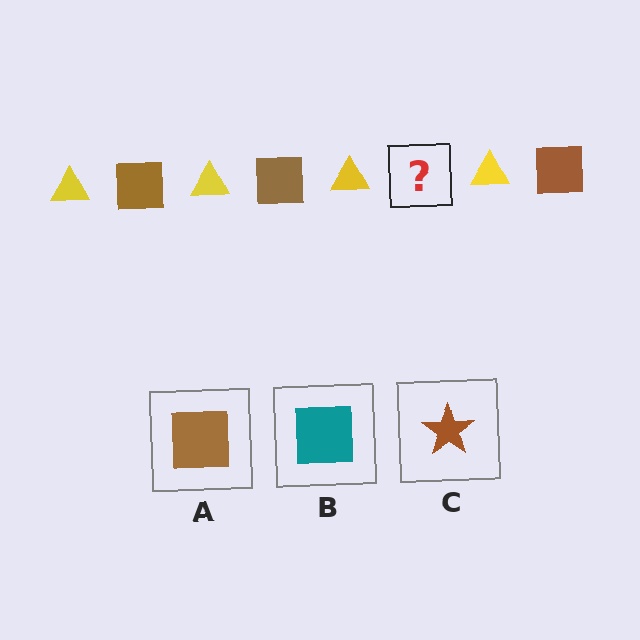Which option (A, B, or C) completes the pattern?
A.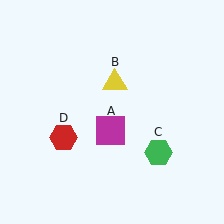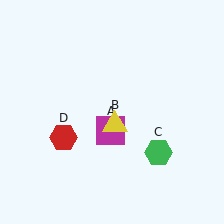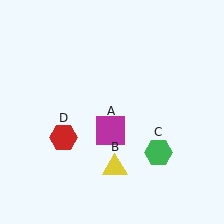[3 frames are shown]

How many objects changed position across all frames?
1 object changed position: yellow triangle (object B).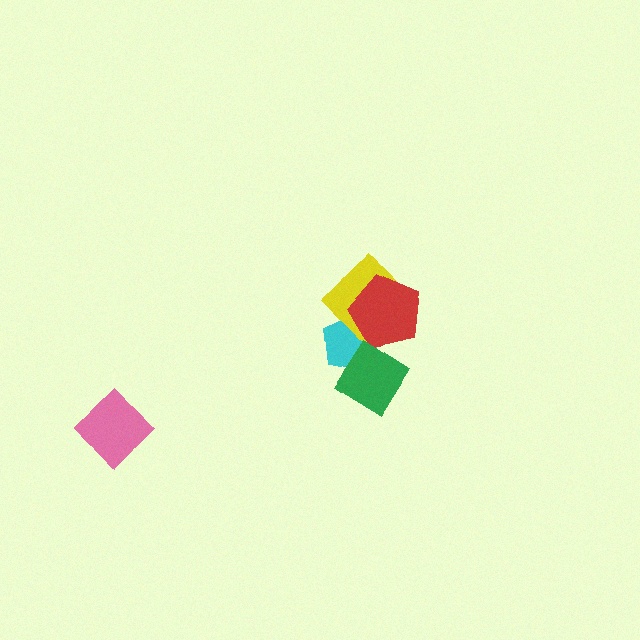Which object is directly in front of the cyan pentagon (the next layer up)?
The yellow diamond is directly in front of the cyan pentagon.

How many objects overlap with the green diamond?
3 objects overlap with the green diamond.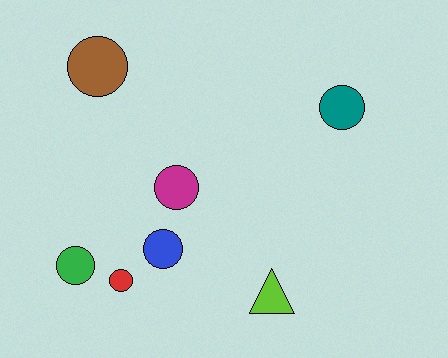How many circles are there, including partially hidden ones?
There are 6 circles.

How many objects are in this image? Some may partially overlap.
There are 7 objects.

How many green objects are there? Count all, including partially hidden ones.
There is 1 green object.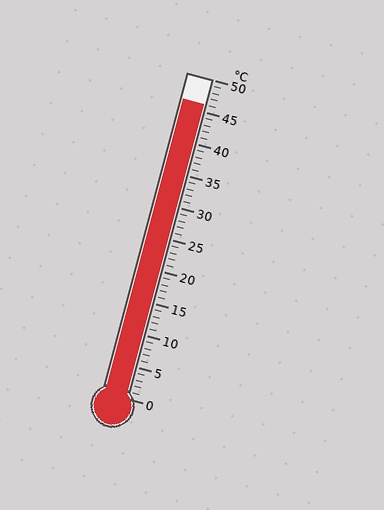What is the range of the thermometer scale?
The thermometer scale ranges from 0°C to 50°C.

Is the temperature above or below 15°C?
The temperature is above 15°C.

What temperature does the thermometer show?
The thermometer shows approximately 46°C.